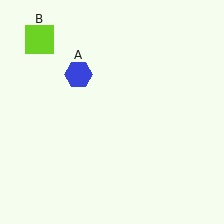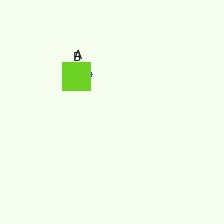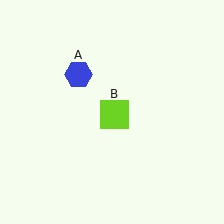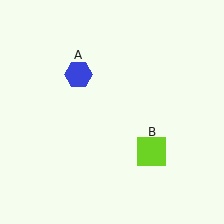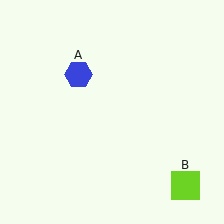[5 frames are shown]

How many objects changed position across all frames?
1 object changed position: lime square (object B).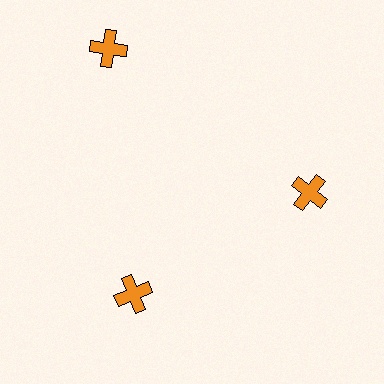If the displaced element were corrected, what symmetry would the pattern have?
It would have 3-fold rotational symmetry — the pattern would map onto itself every 120 degrees.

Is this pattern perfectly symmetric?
No. The 3 orange crosses are arranged in a ring, but one element near the 11 o'clock position is pushed outward from the center, breaking the 3-fold rotational symmetry.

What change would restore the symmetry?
The symmetry would be restored by moving it inward, back onto the ring so that all 3 crosses sit at equal angles and equal distance from the center.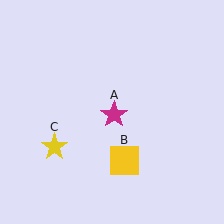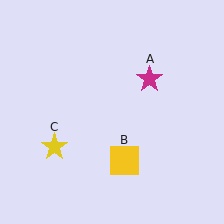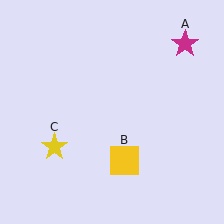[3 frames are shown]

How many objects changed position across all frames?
1 object changed position: magenta star (object A).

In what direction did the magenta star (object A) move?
The magenta star (object A) moved up and to the right.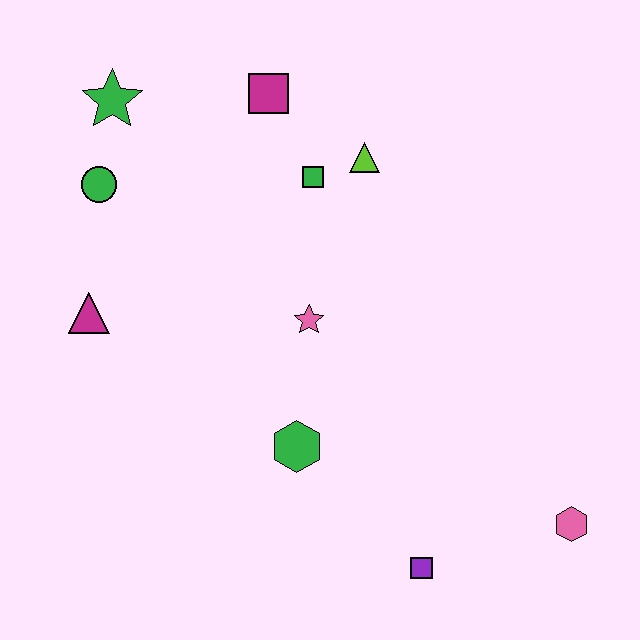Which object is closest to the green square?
The lime triangle is closest to the green square.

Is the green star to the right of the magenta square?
No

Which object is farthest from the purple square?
The green star is farthest from the purple square.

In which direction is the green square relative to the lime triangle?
The green square is to the left of the lime triangle.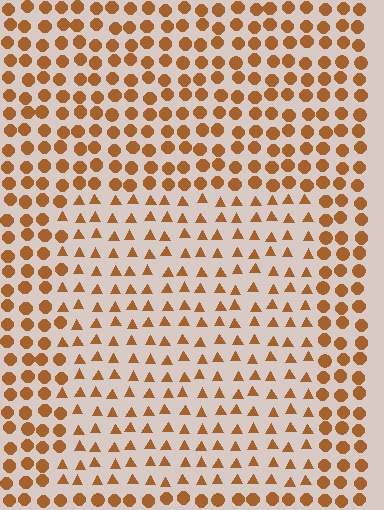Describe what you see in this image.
The image is filled with small brown elements arranged in a uniform grid. A rectangle-shaped region contains triangles, while the surrounding area contains circles. The boundary is defined purely by the change in element shape.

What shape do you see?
I see a rectangle.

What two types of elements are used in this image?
The image uses triangles inside the rectangle region and circles outside it.